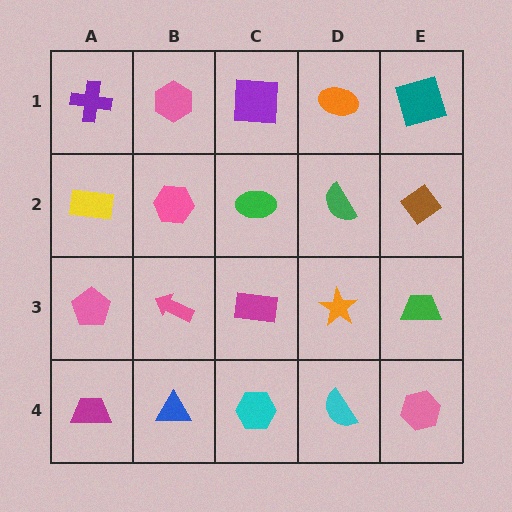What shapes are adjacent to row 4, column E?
A green trapezoid (row 3, column E), a cyan semicircle (row 4, column D).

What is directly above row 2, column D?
An orange ellipse.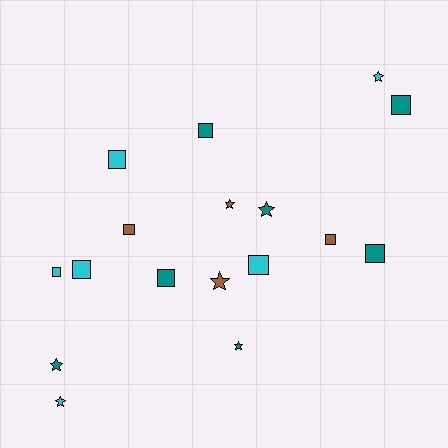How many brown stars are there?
There are 2 brown stars.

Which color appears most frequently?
Teal, with 7 objects.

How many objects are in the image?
There are 17 objects.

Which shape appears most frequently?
Square, with 10 objects.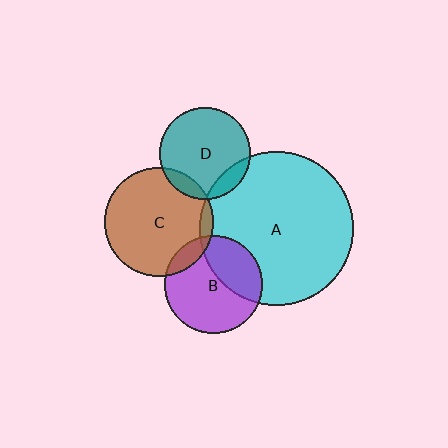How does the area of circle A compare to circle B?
Approximately 2.4 times.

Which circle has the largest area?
Circle A (cyan).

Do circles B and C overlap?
Yes.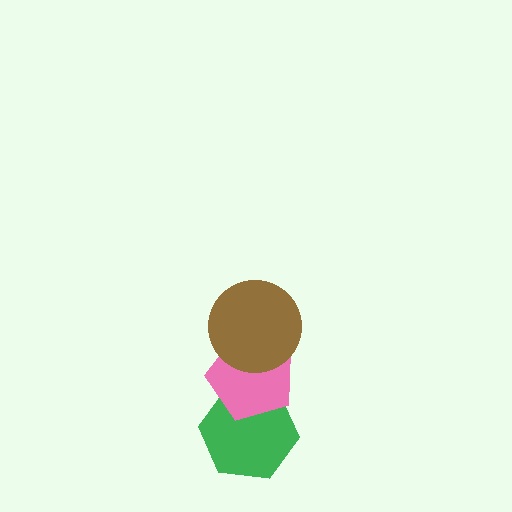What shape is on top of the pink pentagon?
The brown circle is on top of the pink pentagon.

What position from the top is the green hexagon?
The green hexagon is 3rd from the top.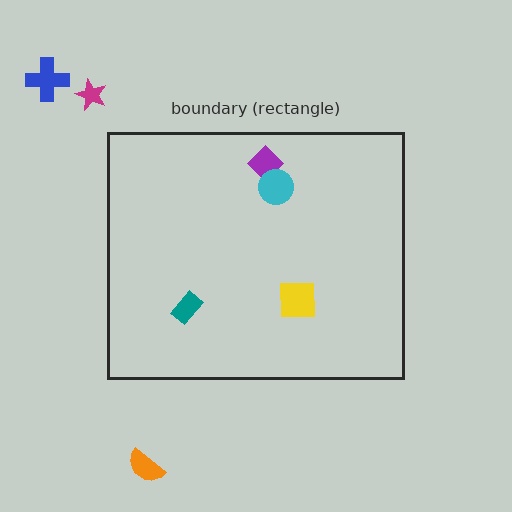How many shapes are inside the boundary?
4 inside, 3 outside.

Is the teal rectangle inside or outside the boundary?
Inside.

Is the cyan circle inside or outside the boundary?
Inside.